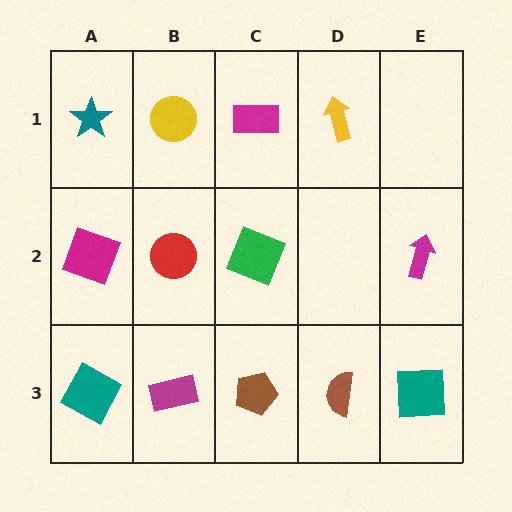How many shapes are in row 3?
5 shapes.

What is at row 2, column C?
A green square.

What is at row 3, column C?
A brown pentagon.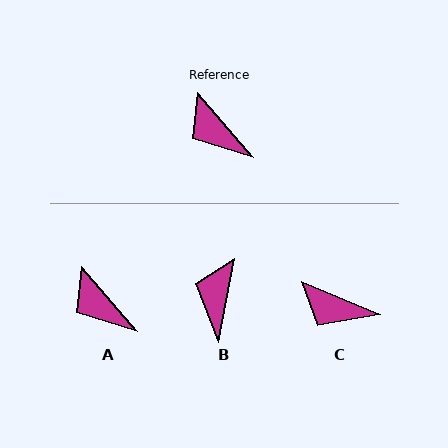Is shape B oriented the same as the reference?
No, it is off by about 52 degrees.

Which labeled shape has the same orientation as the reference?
A.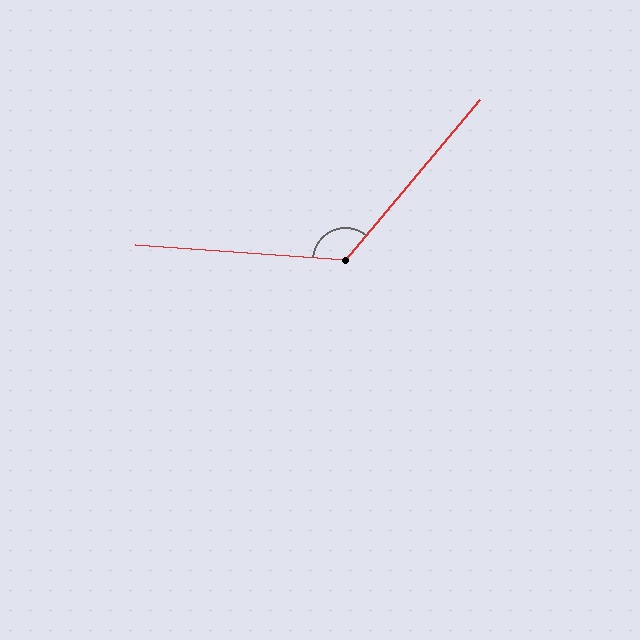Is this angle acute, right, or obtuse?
It is obtuse.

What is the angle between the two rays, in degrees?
Approximately 126 degrees.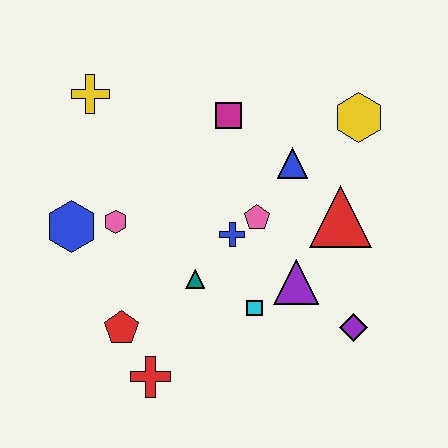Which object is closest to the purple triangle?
The cyan square is closest to the purple triangle.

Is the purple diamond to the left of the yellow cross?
No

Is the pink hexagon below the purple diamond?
No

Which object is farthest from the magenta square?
The red cross is farthest from the magenta square.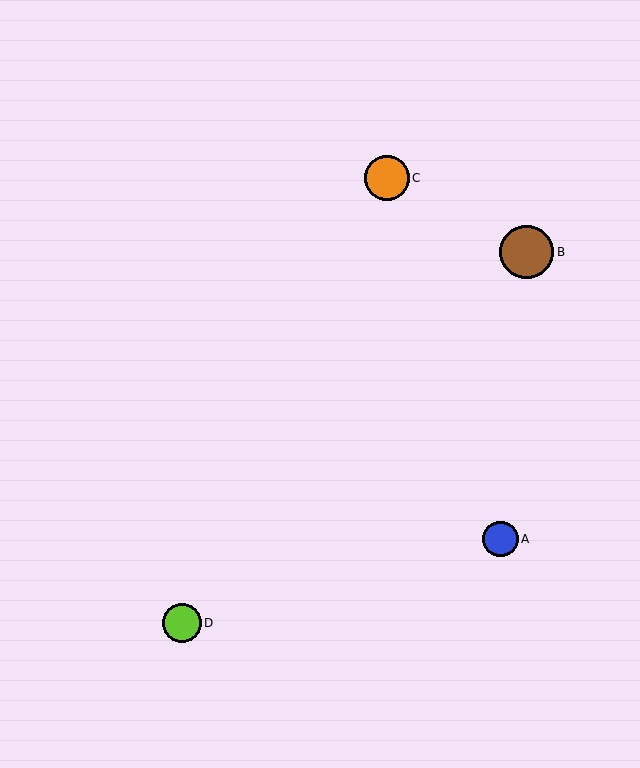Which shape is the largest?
The brown circle (labeled B) is the largest.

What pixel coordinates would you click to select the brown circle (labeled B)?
Click at (527, 252) to select the brown circle B.